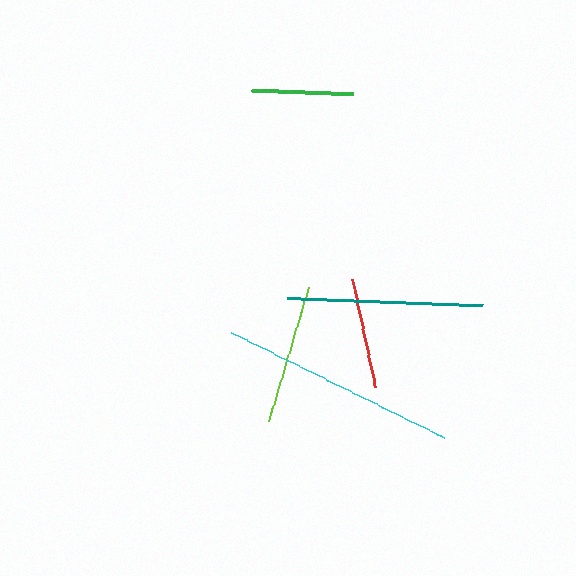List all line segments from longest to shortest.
From longest to shortest: cyan, teal, lime, red, green.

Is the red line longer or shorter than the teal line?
The teal line is longer than the red line.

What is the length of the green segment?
The green segment is approximately 103 pixels long.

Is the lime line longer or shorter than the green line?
The lime line is longer than the green line.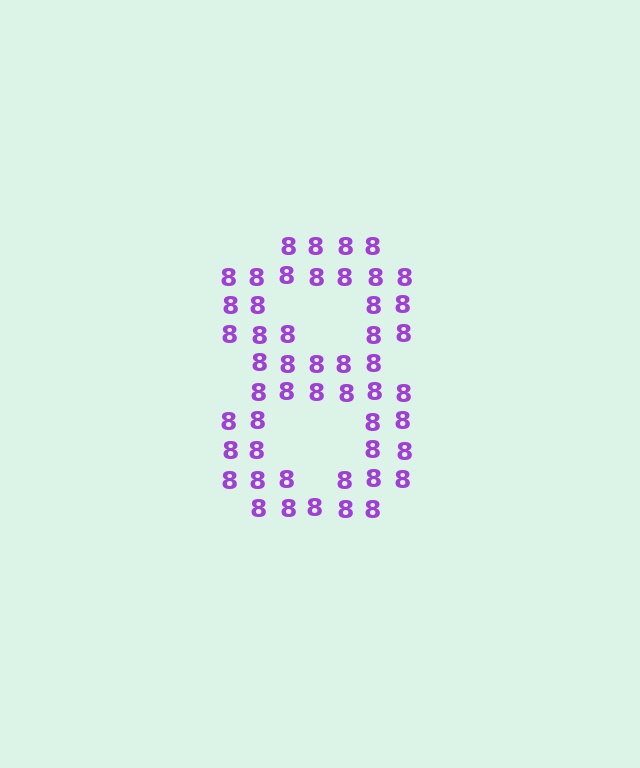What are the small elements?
The small elements are digit 8's.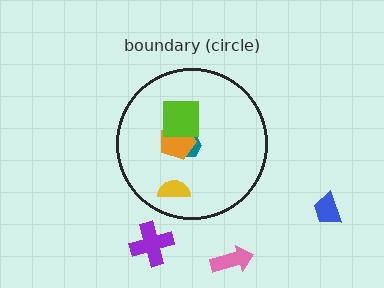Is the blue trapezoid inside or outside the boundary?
Outside.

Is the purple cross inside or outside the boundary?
Outside.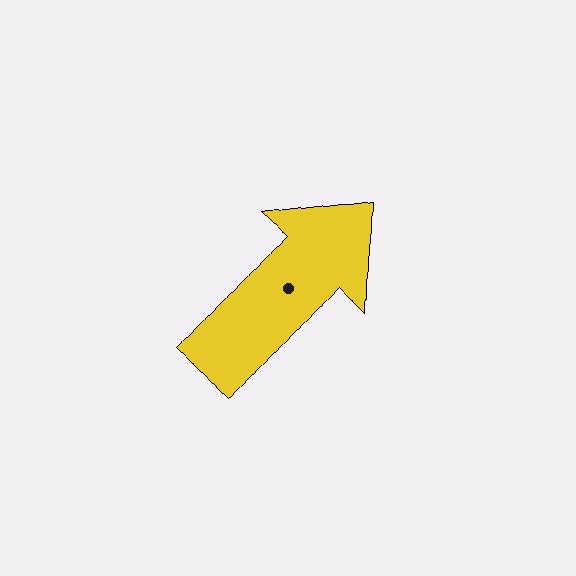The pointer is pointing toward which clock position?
Roughly 1 o'clock.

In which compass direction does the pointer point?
Northeast.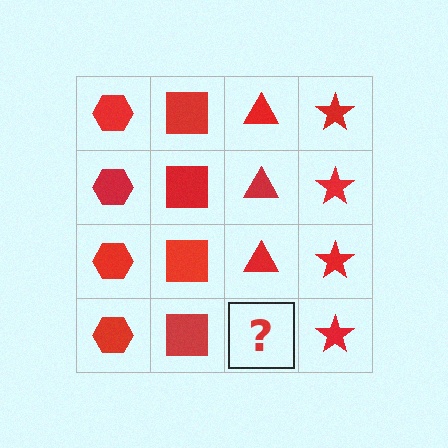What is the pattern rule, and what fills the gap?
The rule is that each column has a consistent shape. The gap should be filled with a red triangle.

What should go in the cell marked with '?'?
The missing cell should contain a red triangle.